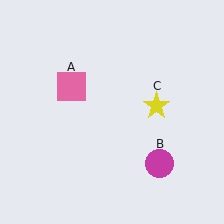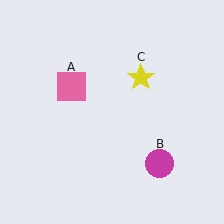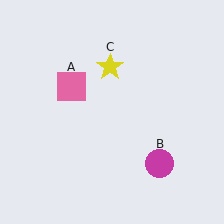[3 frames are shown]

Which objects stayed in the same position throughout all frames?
Pink square (object A) and magenta circle (object B) remained stationary.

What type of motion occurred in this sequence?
The yellow star (object C) rotated counterclockwise around the center of the scene.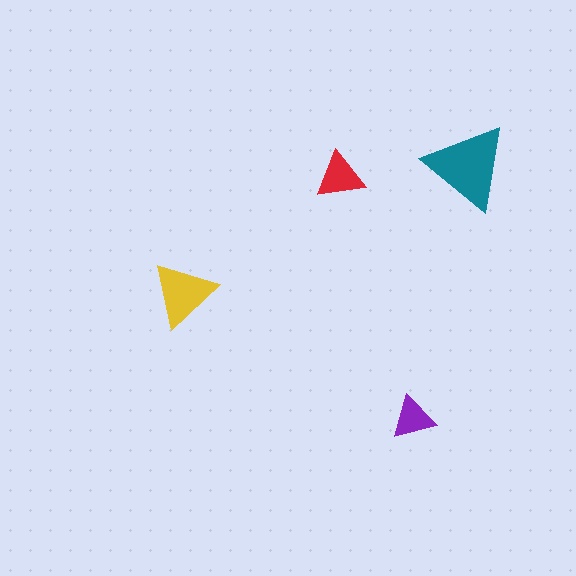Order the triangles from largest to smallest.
the teal one, the yellow one, the red one, the purple one.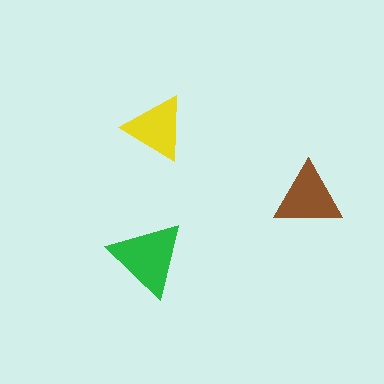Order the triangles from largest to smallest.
the green one, the brown one, the yellow one.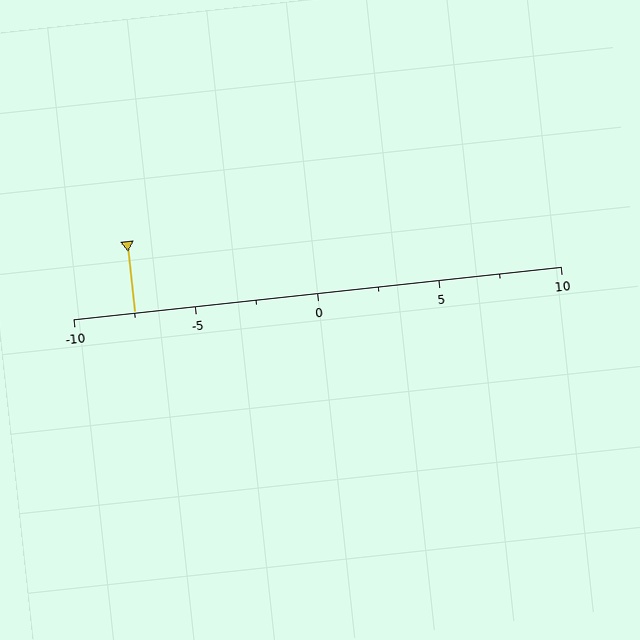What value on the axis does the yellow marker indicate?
The marker indicates approximately -7.5.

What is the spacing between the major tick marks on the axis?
The major ticks are spaced 5 apart.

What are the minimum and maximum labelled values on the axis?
The axis runs from -10 to 10.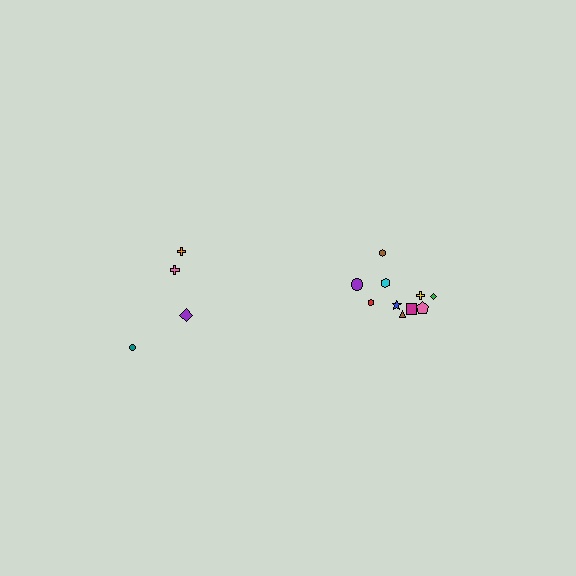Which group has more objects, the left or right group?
The right group.